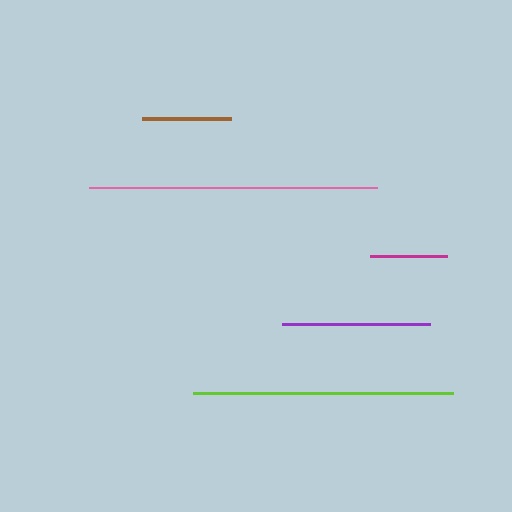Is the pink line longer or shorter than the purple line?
The pink line is longer than the purple line.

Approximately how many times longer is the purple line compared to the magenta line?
The purple line is approximately 1.9 times the length of the magenta line.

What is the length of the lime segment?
The lime segment is approximately 259 pixels long.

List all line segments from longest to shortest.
From longest to shortest: pink, lime, purple, brown, magenta.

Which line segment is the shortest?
The magenta line is the shortest at approximately 77 pixels.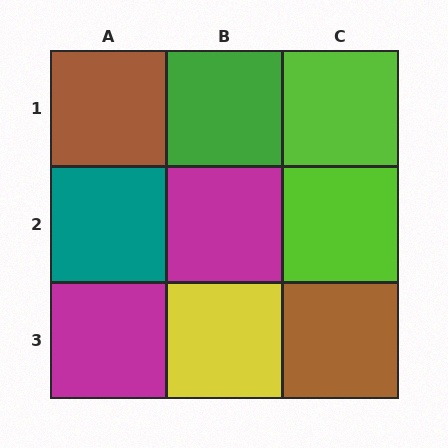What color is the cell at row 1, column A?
Brown.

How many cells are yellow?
1 cell is yellow.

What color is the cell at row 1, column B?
Green.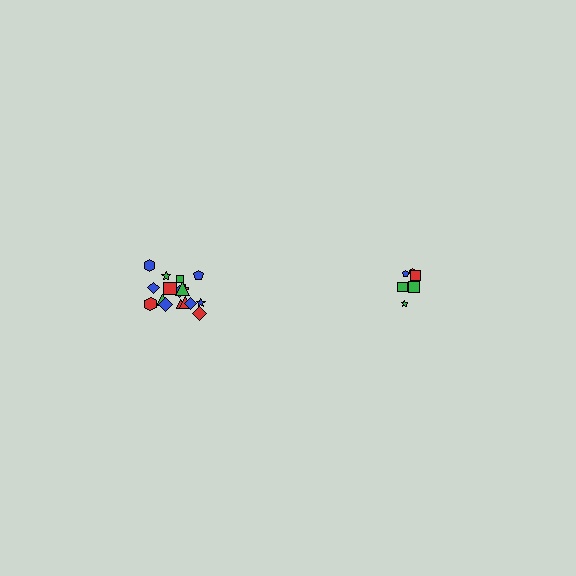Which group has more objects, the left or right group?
The left group.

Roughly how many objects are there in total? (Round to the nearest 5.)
Roughly 25 objects in total.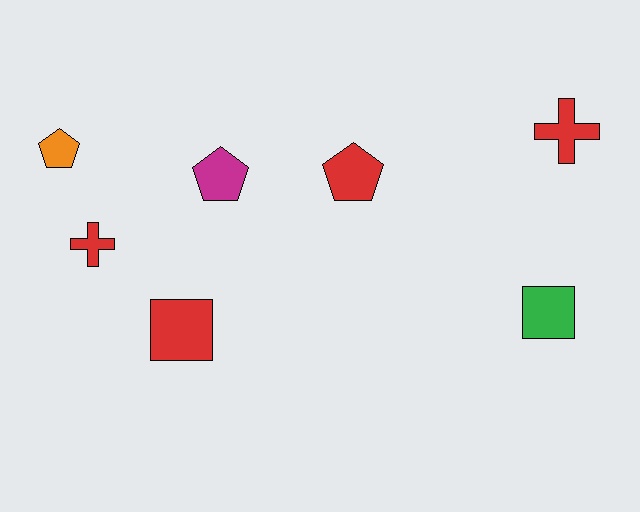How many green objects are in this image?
There is 1 green object.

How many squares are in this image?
There are 2 squares.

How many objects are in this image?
There are 7 objects.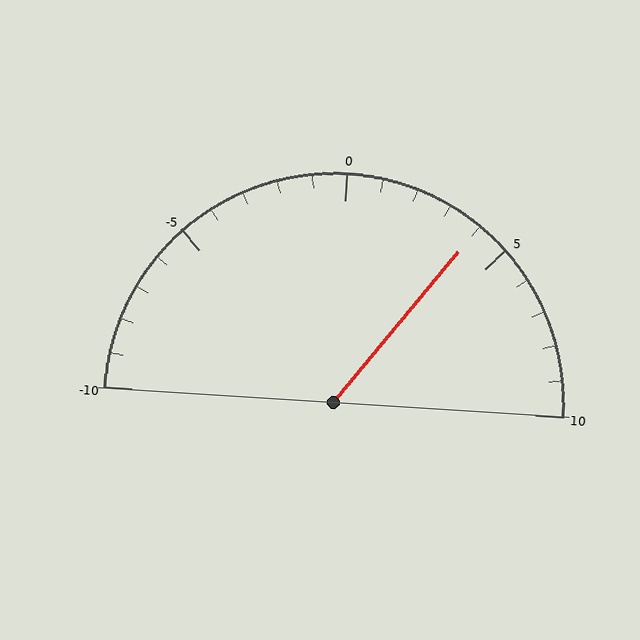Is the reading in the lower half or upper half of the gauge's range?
The reading is in the upper half of the range (-10 to 10).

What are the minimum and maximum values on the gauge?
The gauge ranges from -10 to 10.